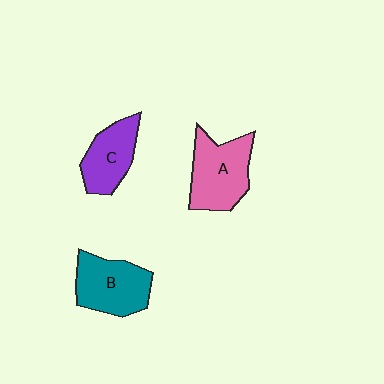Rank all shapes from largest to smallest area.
From largest to smallest: A (pink), B (teal), C (purple).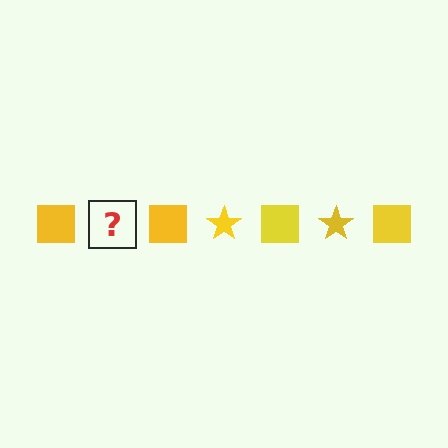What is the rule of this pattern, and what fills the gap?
The rule is that the pattern cycles through square, star shapes in yellow. The gap should be filled with a yellow star.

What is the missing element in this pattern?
The missing element is a yellow star.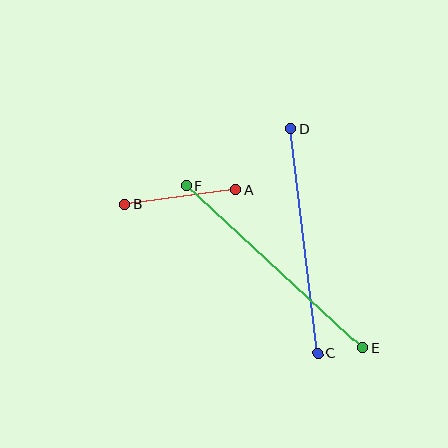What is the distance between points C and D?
The distance is approximately 226 pixels.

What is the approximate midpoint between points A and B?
The midpoint is at approximately (180, 197) pixels.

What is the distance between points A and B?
The distance is approximately 112 pixels.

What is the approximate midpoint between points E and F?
The midpoint is at approximately (275, 267) pixels.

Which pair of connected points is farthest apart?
Points E and F are farthest apart.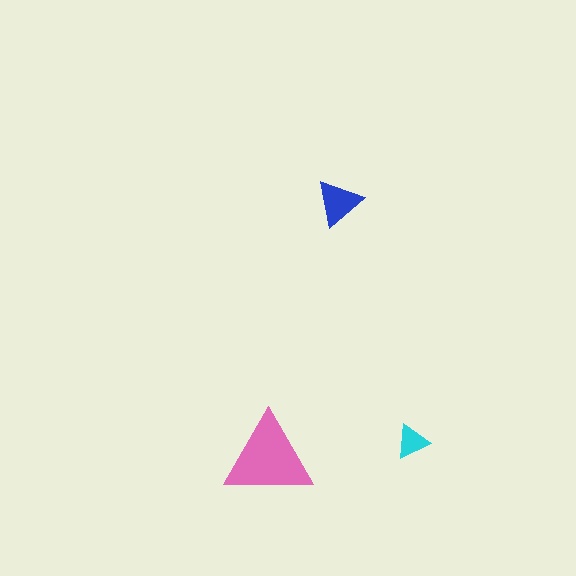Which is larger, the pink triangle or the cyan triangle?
The pink one.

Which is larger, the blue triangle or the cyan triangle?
The blue one.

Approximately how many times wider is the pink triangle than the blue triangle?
About 2 times wider.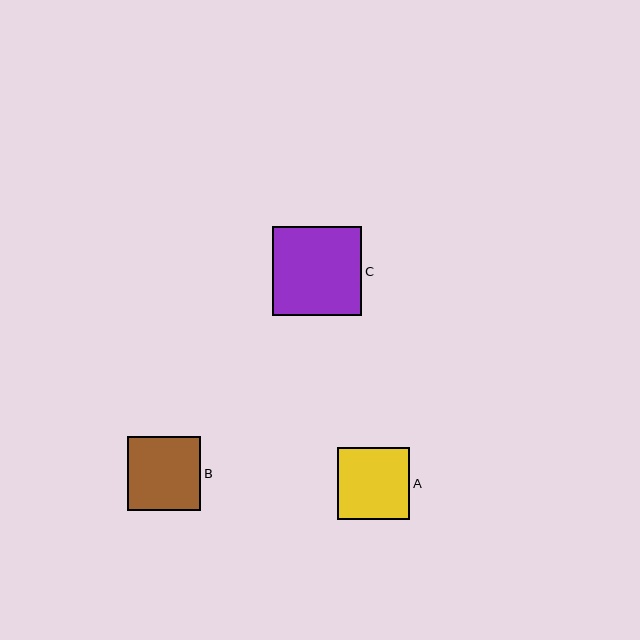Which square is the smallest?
Square A is the smallest with a size of approximately 72 pixels.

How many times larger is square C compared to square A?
Square C is approximately 1.2 times the size of square A.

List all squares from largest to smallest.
From largest to smallest: C, B, A.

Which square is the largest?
Square C is the largest with a size of approximately 89 pixels.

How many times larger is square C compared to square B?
Square C is approximately 1.2 times the size of square B.